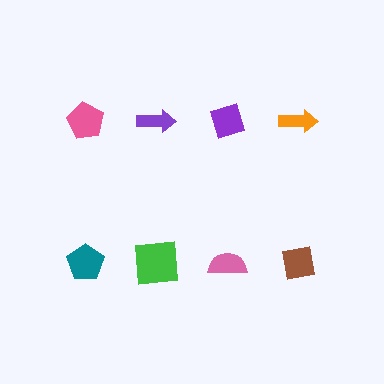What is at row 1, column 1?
A pink pentagon.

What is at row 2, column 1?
A teal pentagon.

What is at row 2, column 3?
A pink semicircle.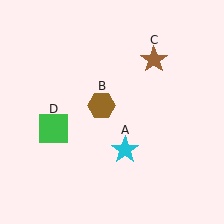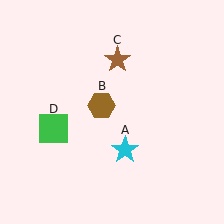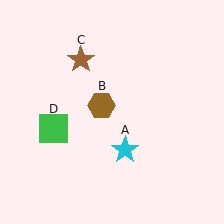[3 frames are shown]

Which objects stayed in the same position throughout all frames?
Cyan star (object A) and brown hexagon (object B) and green square (object D) remained stationary.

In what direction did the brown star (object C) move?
The brown star (object C) moved left.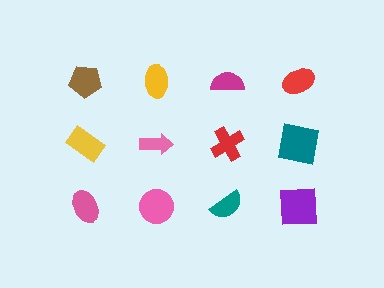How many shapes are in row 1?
4 shapes.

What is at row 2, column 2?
A pink arrow.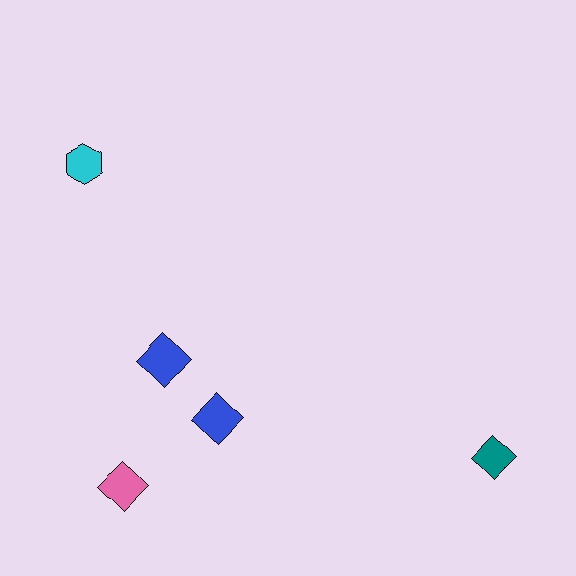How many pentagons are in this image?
There are no pentagons.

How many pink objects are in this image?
There is 1 pink object.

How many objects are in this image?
There are 5 objects.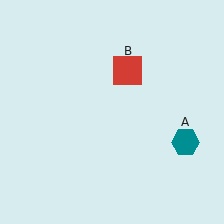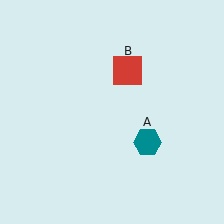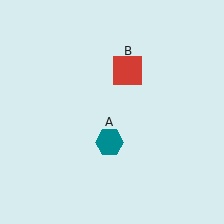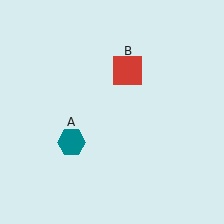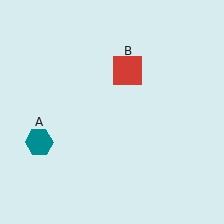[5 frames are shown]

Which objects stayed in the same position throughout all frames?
Red square (object B) remained stationary.